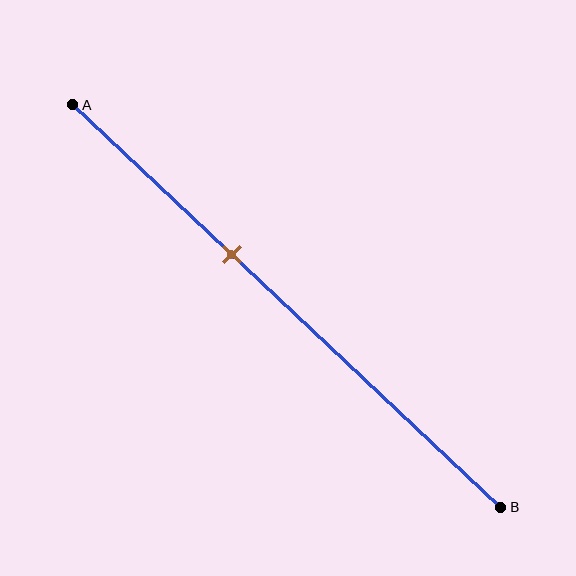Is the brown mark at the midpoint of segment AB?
No, the mark is at about 35% from A, not at the 50% midpoint.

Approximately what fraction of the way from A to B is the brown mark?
The brown mark is approximately 35% of the way from A to B.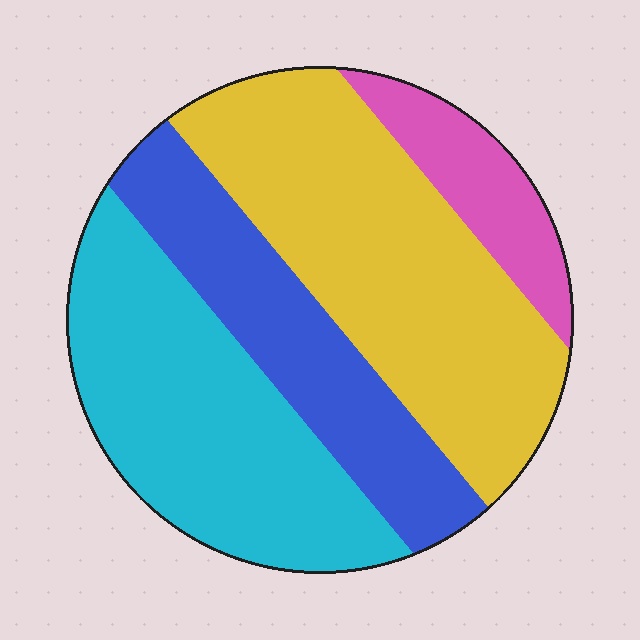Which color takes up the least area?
Pink, at roughly 10%.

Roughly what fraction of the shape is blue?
Blue covers 22% of the shape.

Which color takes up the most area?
Yellow, at roughly 35%.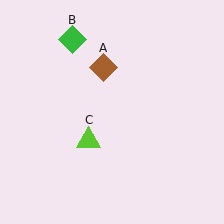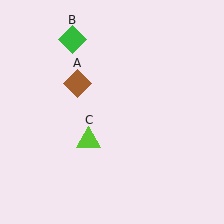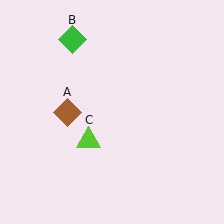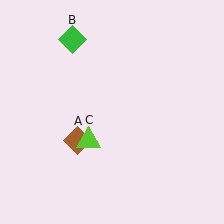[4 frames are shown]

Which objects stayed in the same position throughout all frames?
Green diamond (object B) and lime triangle (object C) remained stationary.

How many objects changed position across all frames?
1 object changed position: brown diamond (object A).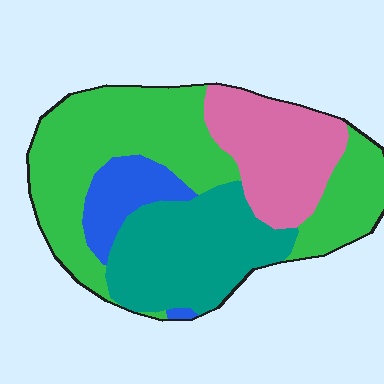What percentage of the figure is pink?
Pink covers 21% of the figure.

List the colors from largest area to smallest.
From largest to smallest: green, teal, pink, blue.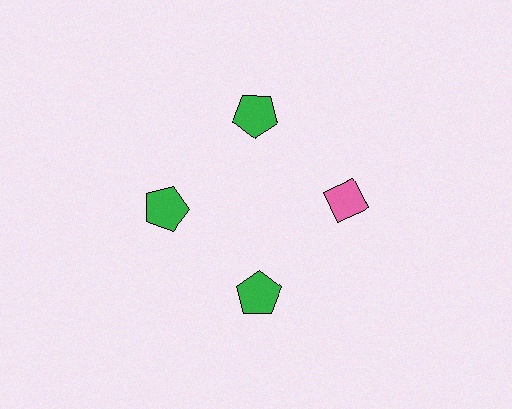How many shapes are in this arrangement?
There are 4 shapes arranged in a ring pattern.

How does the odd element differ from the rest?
It differs in both color (pink instead of green) and shape (diamond instead of pentagon).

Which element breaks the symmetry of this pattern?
The pink diamond at roughly the 3 o'clock position breaks the symmetry. All other shapes are green pentagons.